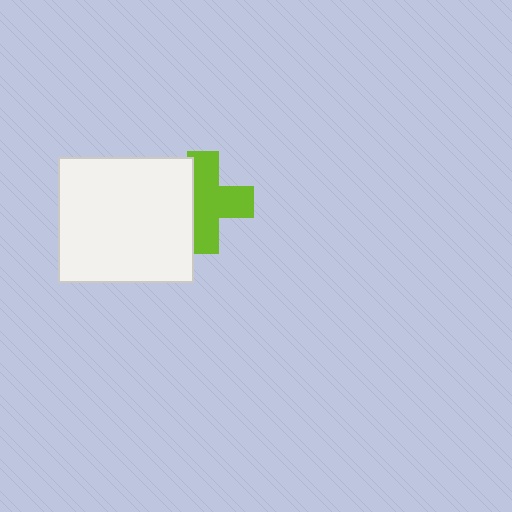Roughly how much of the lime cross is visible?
Most of it is visible (roughly 69%).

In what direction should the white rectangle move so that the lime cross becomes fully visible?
The white rectangle should move left. That is the shortest direction to clear the overlap and leave the lime cross fully visible.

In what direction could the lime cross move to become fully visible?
The lime cross could move right. That would shift it out from behind the white rectangle entirely.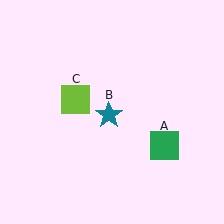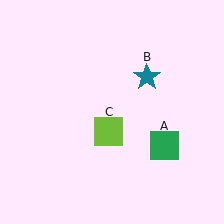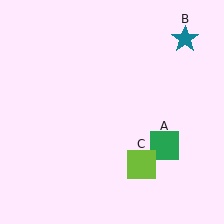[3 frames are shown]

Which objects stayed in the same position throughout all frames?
Green square (object A) remained stationary.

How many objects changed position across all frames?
2 objects changed position: teal star (object B), lime square (object C).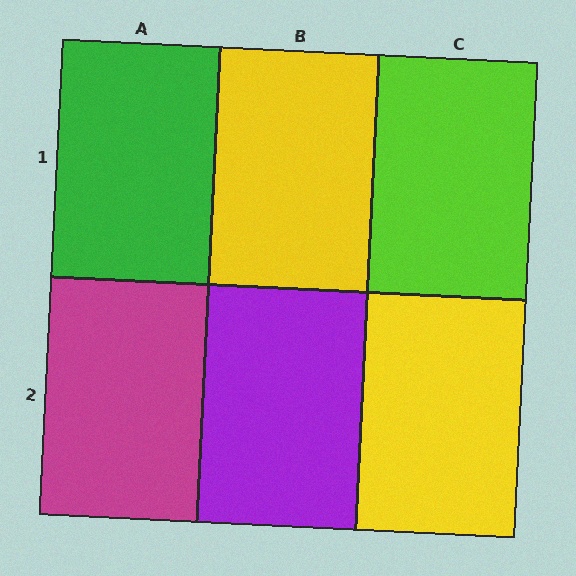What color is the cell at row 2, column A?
Magenta.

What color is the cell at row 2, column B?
Purple.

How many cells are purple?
1 cell is purple.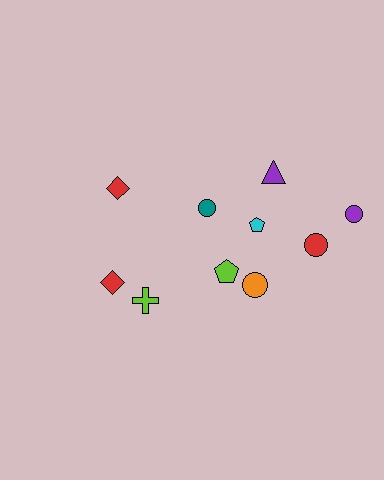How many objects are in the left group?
There are 4 objects.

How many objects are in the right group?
There are 6 objects.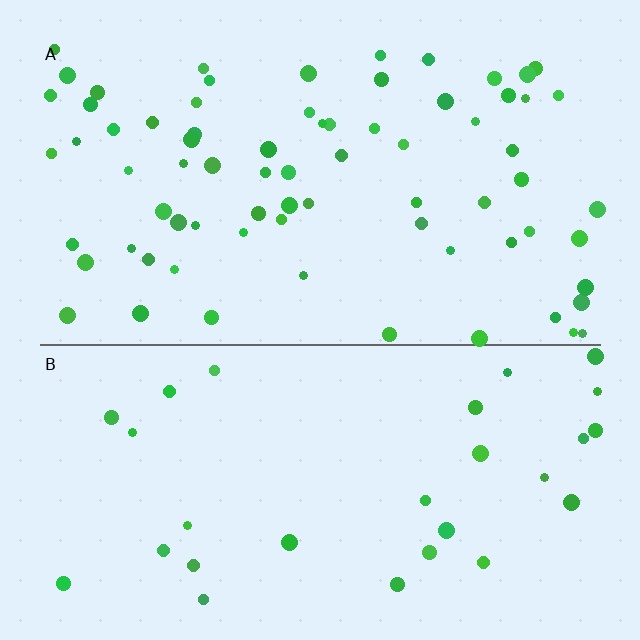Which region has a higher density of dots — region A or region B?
A (the top).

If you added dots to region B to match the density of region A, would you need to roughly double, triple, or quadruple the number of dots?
Approximately triple.